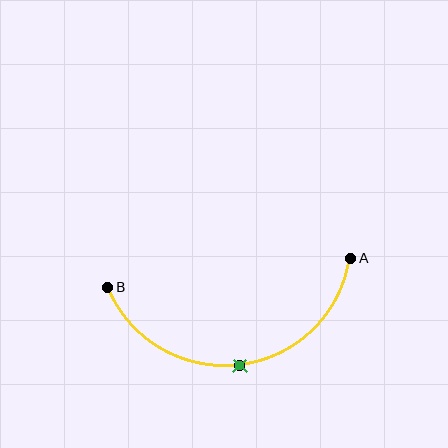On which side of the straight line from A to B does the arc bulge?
The arc bulges below the straight line connecting A and B.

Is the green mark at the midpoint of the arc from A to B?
Yes. The green mark lies on the arc at equal arc-length from both A and B — it is the arc midpoint.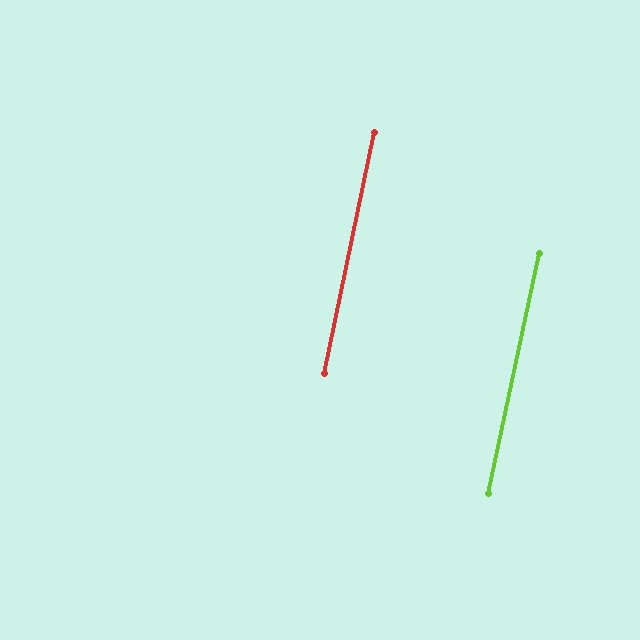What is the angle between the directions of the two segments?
Approximately 0 degrees.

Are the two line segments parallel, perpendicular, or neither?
Parallel — their directions differ by only 0.3°.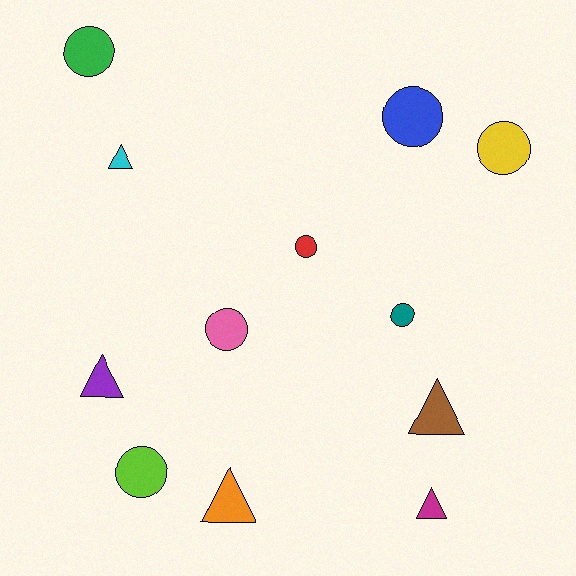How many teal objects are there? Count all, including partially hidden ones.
There is 1 teal object.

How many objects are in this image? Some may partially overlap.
There are 12 objects.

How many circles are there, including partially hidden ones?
There are 7 circles.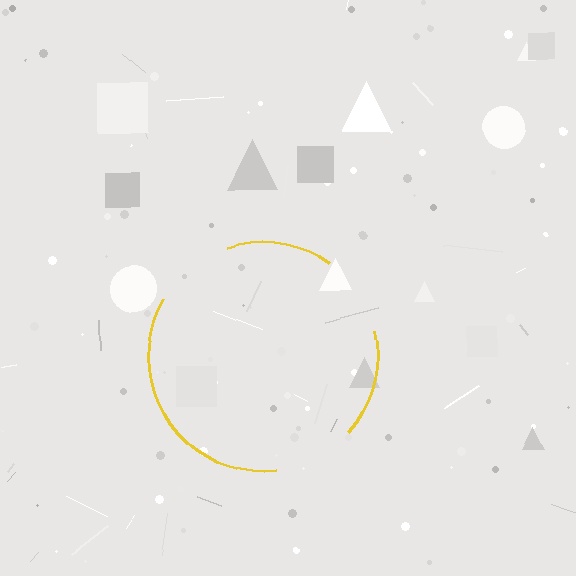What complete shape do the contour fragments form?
The contour fragments form a circle.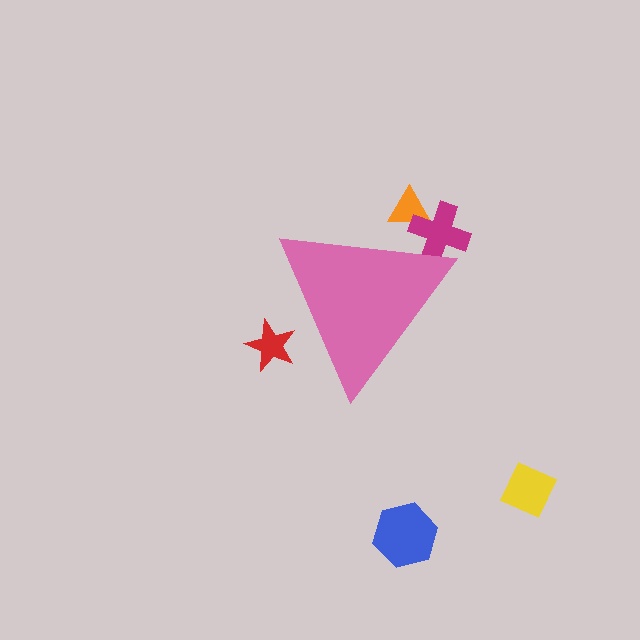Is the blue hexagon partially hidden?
No, the blue hexagon is fully visible.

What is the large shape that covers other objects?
A pink triangle.